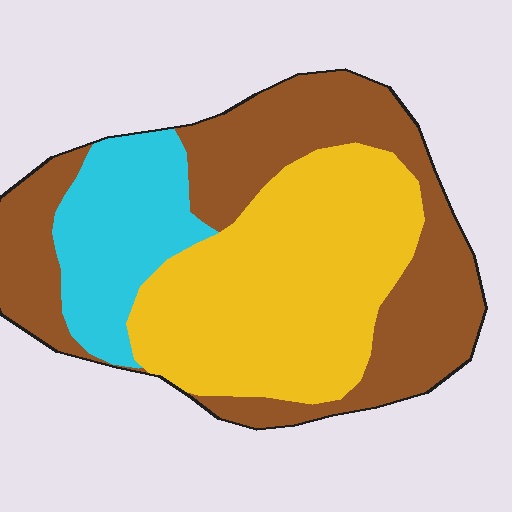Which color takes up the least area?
Cyan, at roughly 20%.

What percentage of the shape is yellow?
Yellow takes up between a quarter and a half of the shape.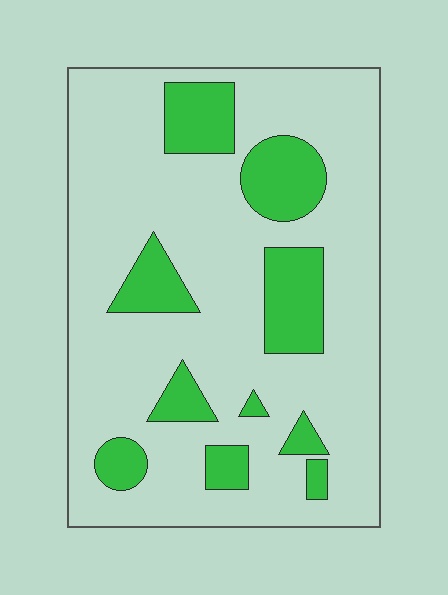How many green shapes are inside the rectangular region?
10.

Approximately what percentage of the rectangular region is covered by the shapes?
Approximately 20%.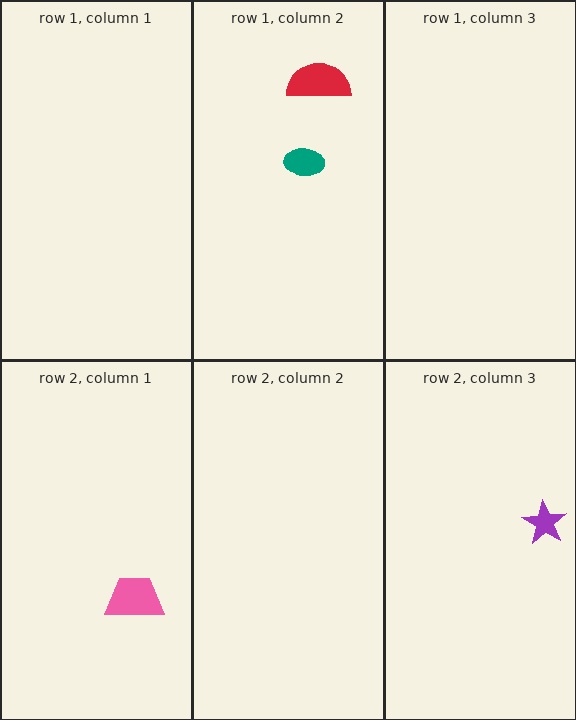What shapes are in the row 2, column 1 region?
The pink trapezoid.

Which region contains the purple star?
The row 2, column 3 region.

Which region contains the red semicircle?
The row 1, column 2 region.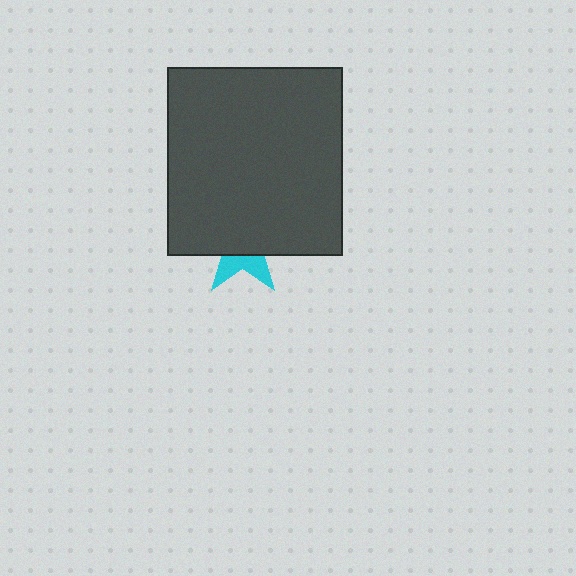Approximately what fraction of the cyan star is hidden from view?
Roughly 66% of the cyan star is hidden behind the dark gray rectangle.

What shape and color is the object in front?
The object in front is a dark gray rectangle.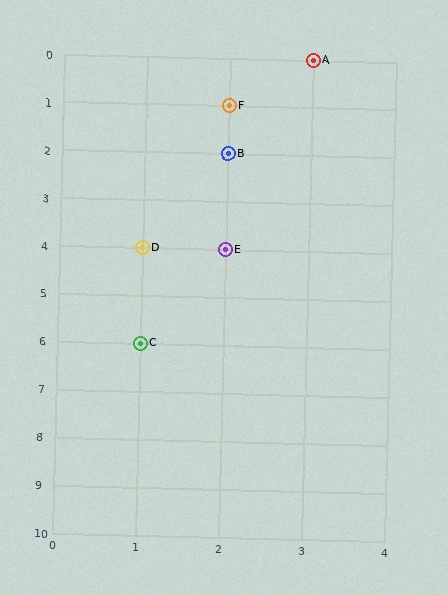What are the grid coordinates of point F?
Point F is at grid coordinates (2, 1).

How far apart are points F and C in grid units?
Points F and C are 1 column and 5 rows apart (about 5.1 grid units diagonally).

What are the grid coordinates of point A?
Point A is at grid coordinates (3, 0).